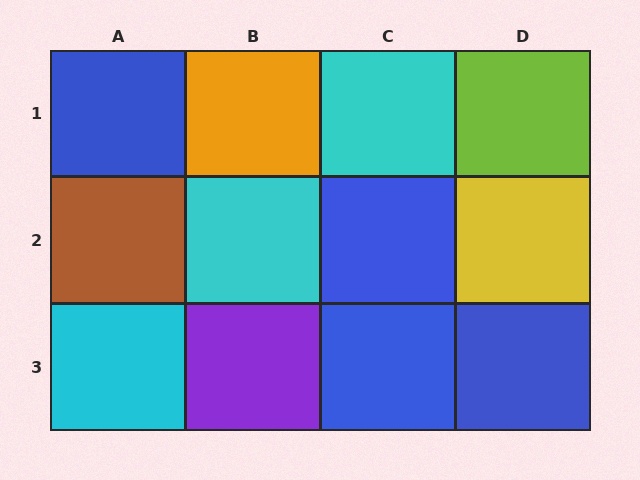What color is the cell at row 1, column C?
Cyan.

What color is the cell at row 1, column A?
Blue.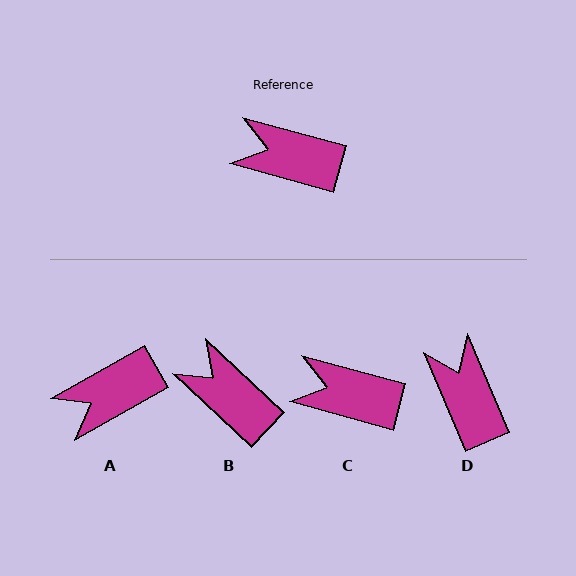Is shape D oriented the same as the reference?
No, it is off by about 51 degrees.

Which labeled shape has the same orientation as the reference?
C.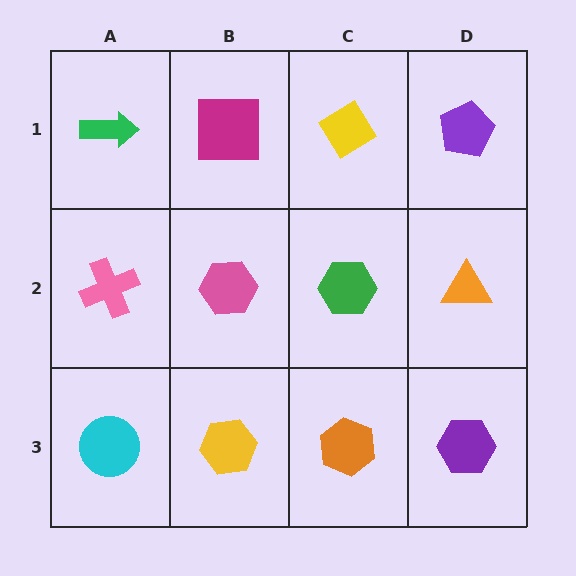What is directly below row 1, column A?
A pink cross.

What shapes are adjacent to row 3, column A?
A pink cross (row 2, column A), a yellow hexagon (row 3, column B).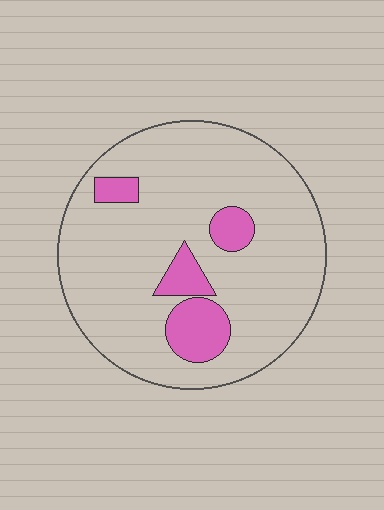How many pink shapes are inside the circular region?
4.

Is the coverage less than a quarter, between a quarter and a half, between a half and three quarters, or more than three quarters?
Less than a quarter.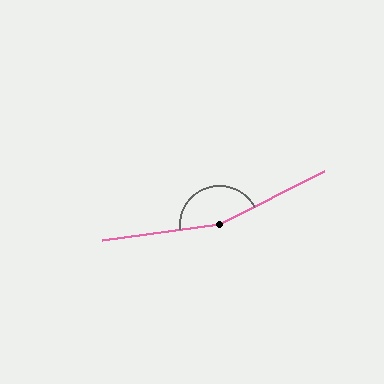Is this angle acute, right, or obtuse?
It is obtuse.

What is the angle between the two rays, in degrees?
Approximately 161 degrees.